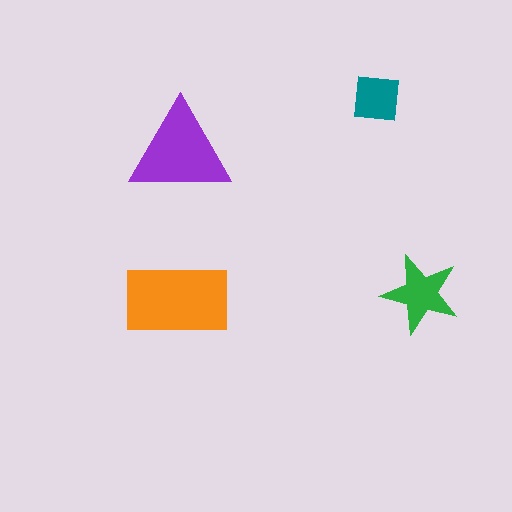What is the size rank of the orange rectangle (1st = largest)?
1st.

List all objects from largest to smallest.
The orange rectangle, the purple triangle, the green star, the teal square.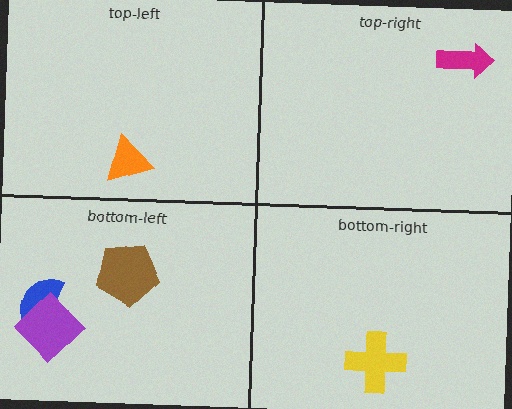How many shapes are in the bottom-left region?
3.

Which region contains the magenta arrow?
The top-right region.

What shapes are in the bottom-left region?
The blue semicircle, the purple diamond, the brown pentagon.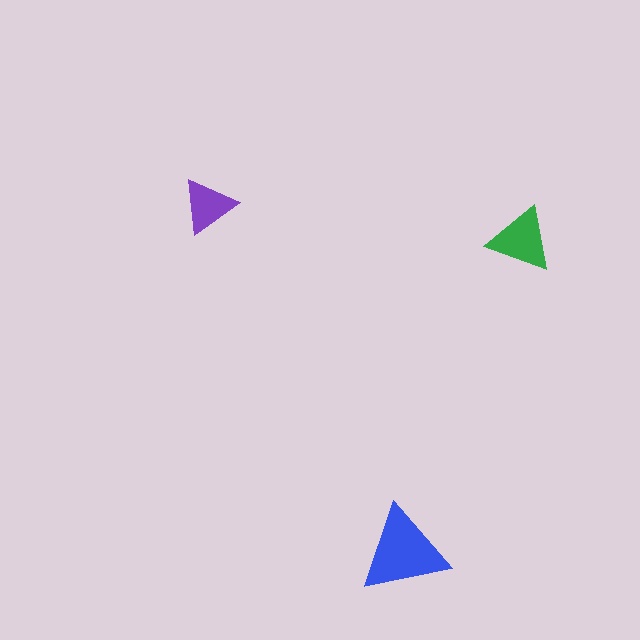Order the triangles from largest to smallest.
the blue one, the green one, the purple one.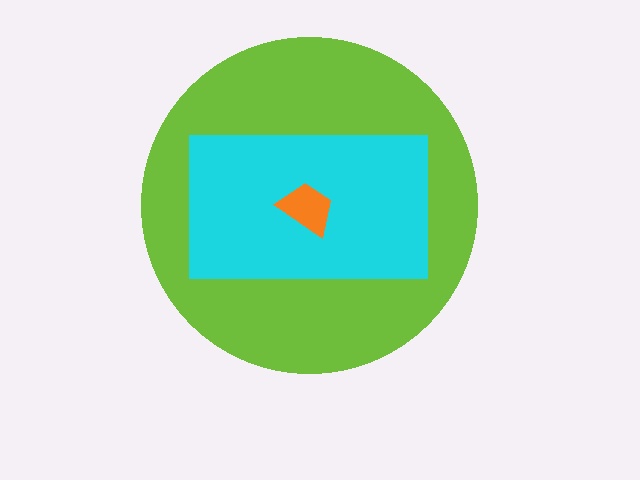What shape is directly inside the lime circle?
The cyan rectangle.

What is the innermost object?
The orange trapezoid.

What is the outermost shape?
The lime circle.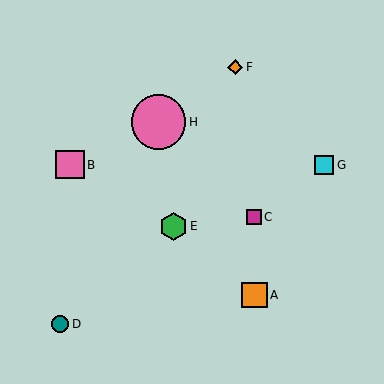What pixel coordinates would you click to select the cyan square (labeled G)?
Click at (324, 165) to select the cyan square G.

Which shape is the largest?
The pink circle (labeled H) is the largest.